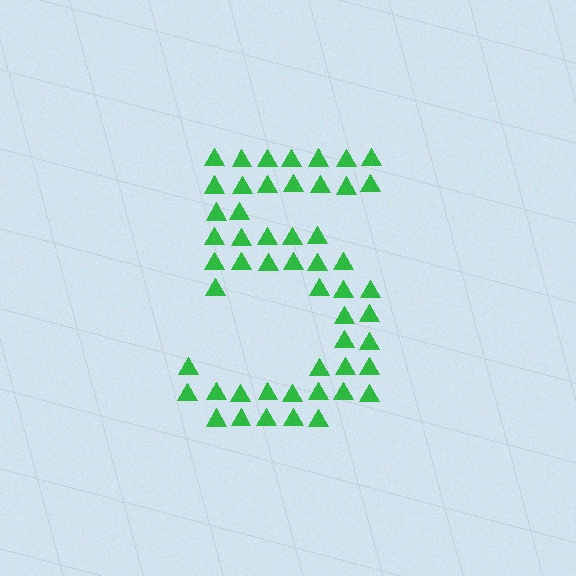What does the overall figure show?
The overall figure shows the digit 5.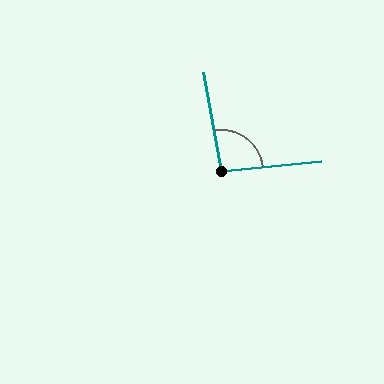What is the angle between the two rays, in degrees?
Approximately 94 degrees.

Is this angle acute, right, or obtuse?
It is approximately a right angle.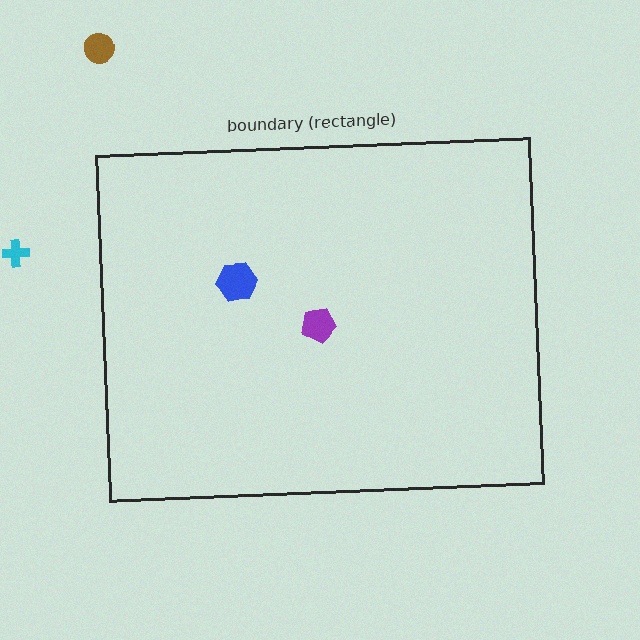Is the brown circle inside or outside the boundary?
Outside.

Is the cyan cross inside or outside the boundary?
Outside.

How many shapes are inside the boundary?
2 inside, 2 outside.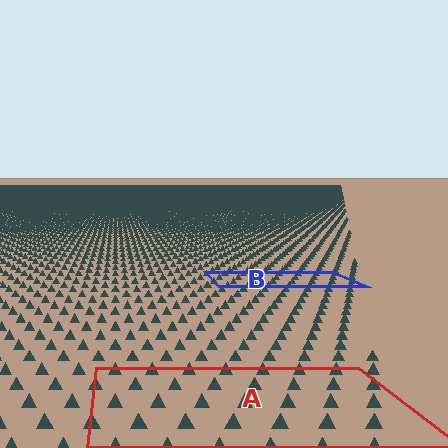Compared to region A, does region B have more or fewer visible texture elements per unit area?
Region B has more texture elements per unit area — they are packed more densely because it is farther away.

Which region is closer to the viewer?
Region A is closer. The texture elements there are larger and more spread out.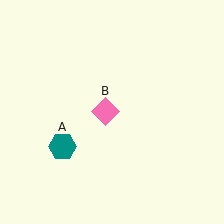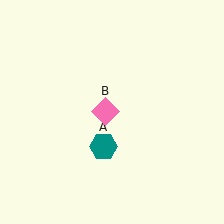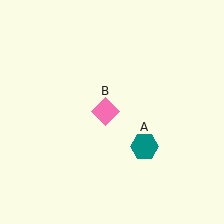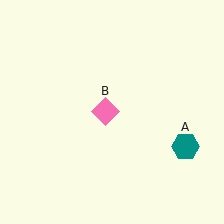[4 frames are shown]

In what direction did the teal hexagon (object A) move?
The teal hexagon (object A) moved right.